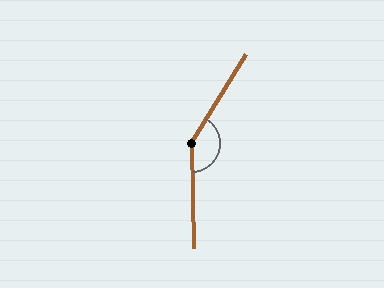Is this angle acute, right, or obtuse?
It is obtuse.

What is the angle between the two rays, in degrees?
Approximately 147 degrees.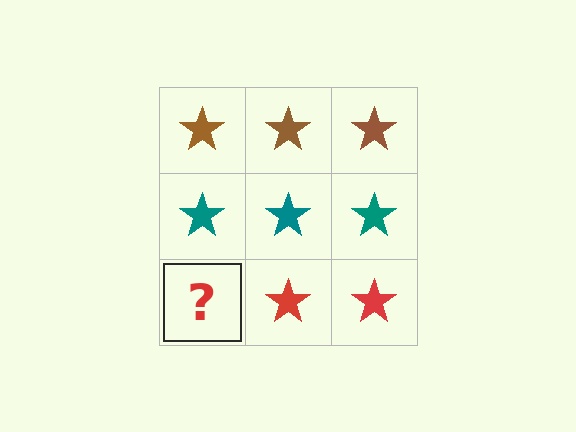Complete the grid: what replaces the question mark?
The question mark should be replaced with a red star.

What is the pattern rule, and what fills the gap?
The rule is that each row has a consistent color. The gap should be filled with a red star.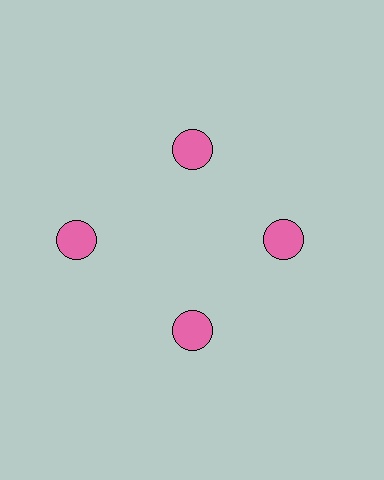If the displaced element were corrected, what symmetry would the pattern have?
It would have 4-fold rotational symmetry — the pattern would map onto itself every 90 degrees.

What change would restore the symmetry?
The symmetry would be restored by moving it inward, back onto the ring so that all 4 circles sit at equal angles and equal distance from the center.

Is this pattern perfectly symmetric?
No. The 4 pink circles are arranged in a ring, but one element near the 9 o'clock position is pushed outward from the center, breaking the 4-fold rotational symmetry.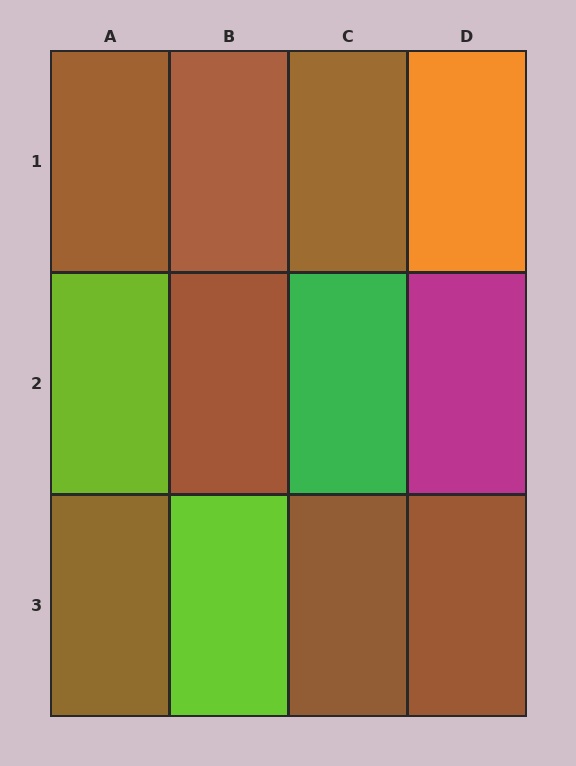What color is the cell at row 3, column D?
Brown.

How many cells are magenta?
1 cell is magenta.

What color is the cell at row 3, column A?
Brown.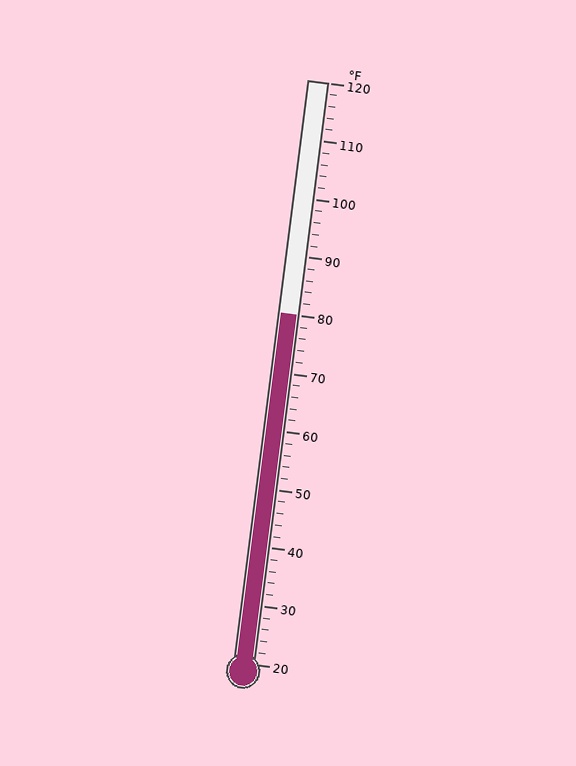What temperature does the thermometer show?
The thermometer shows approximately 80°F.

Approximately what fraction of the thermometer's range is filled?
The thermometer is filled to approximately 60% of its range.